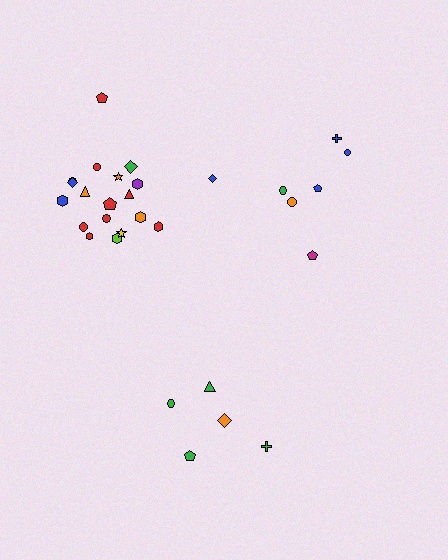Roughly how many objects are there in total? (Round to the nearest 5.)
Roughly 30 objects in total.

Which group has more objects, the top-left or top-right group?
The top-left group.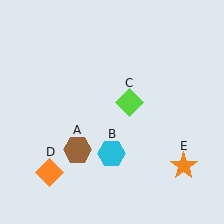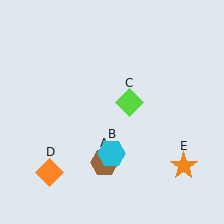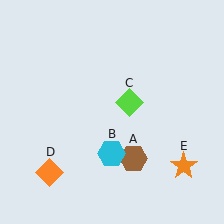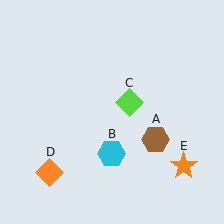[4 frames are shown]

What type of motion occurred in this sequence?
The brown hexagon (object A) rotated counterclockwise around the center of the scene.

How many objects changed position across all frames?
1 object changed position: brown hexagon (object A).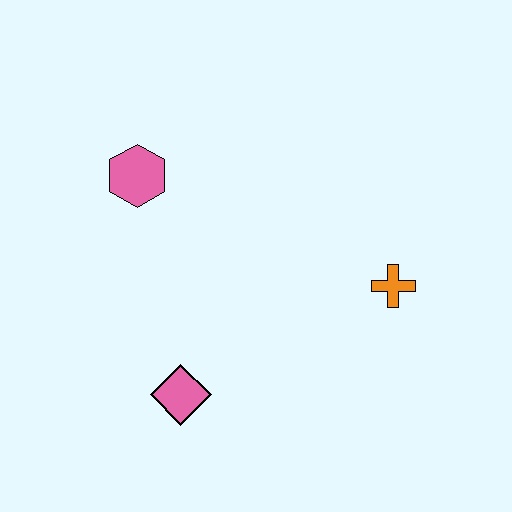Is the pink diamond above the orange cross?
No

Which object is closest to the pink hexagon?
The pink diamond is closest to the pink hexagon.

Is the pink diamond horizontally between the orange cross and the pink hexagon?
Yes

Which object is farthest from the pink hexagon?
The orange cross is farthest from the pink hexagon.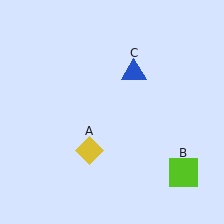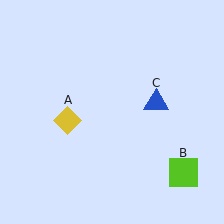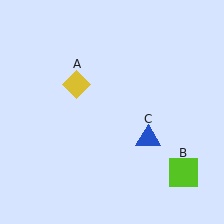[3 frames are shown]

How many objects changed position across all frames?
2 objects changed position: yellow diamond (object A), blue triangle (object C).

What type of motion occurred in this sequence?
The yellow diamond (object A), blue triangle (object C) rotated clockwise around the center of the scene.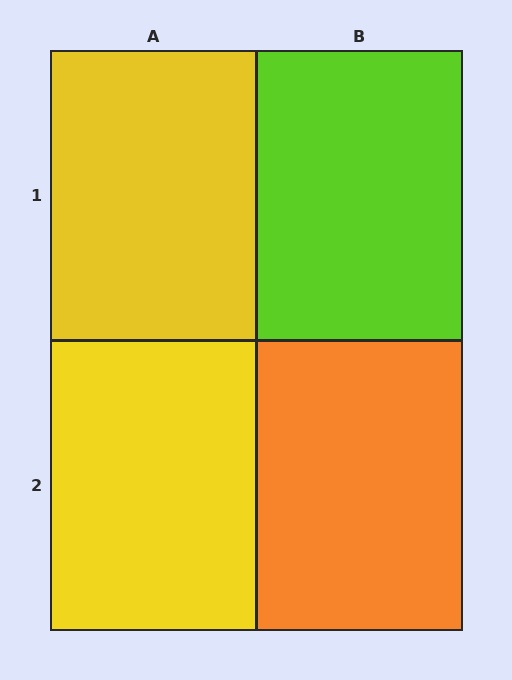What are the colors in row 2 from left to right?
Yellow, orange.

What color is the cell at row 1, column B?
Lime.